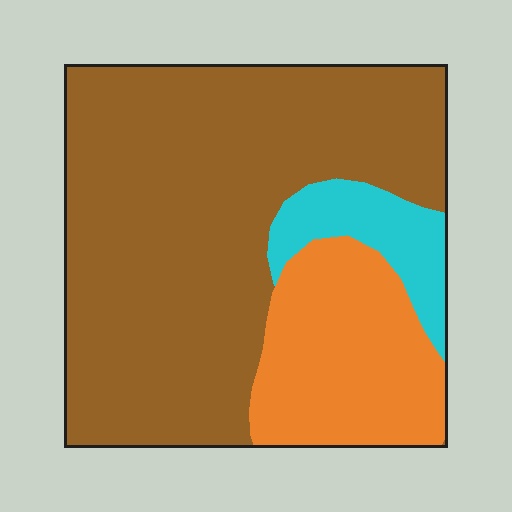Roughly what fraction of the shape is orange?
Orange takes up about one fifth (1/5) of the shape.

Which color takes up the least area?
Cyan, at roughly 10%.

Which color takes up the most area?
Brown, at roughly 70%.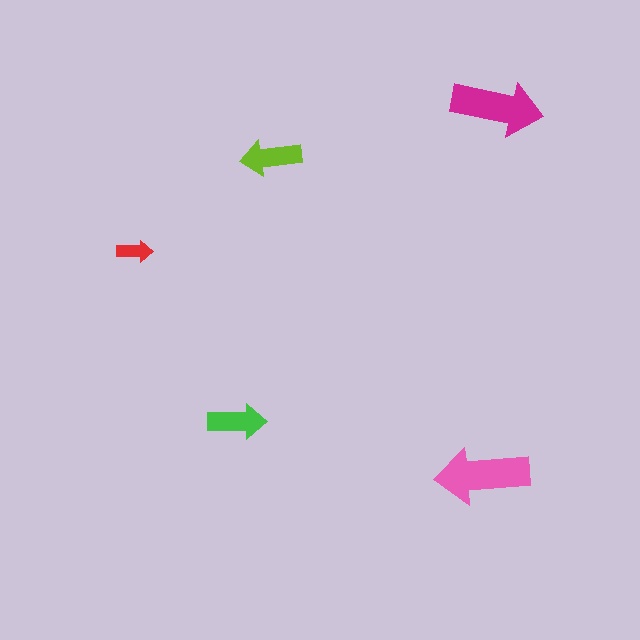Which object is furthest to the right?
The magenta arrow is rightmost.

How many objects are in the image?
There are 5 objects in the image.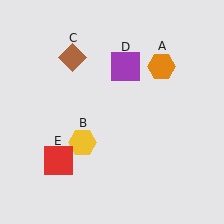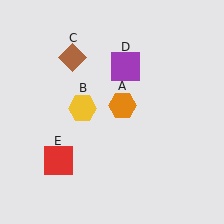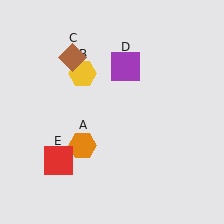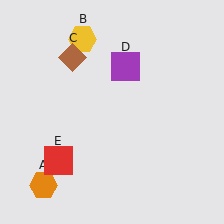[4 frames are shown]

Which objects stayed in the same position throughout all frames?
Brown diamond (object C) and purple square (object D) and red square (object E) remained stationary.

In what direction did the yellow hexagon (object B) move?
The yellow hexagon (object B) moved up.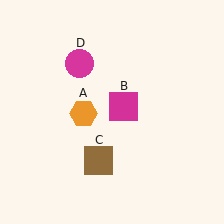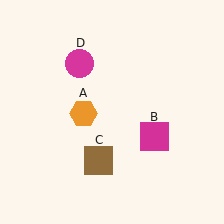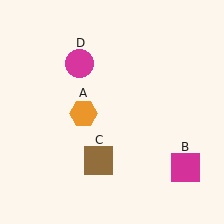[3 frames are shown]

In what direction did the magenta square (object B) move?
The magenta square (object B) moved down and to the right.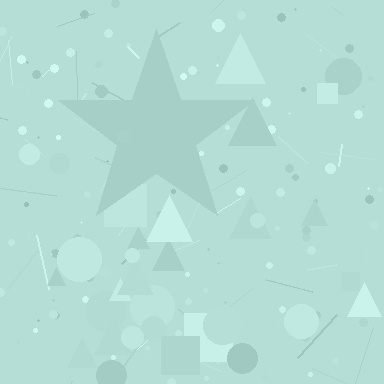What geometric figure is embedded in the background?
A star is embedded in the background.